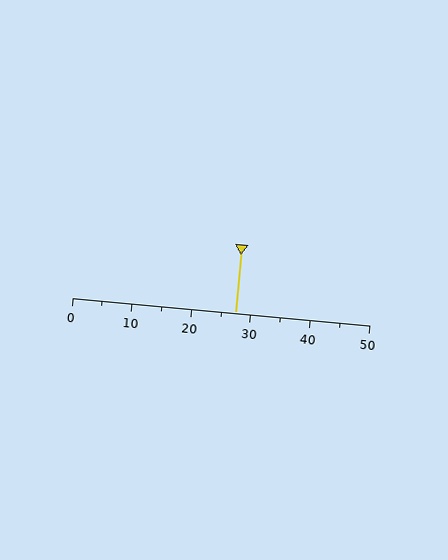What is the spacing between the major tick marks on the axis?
The major ticks are spaced 10 apart.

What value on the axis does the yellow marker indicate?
The marker indicates approximately 27.5.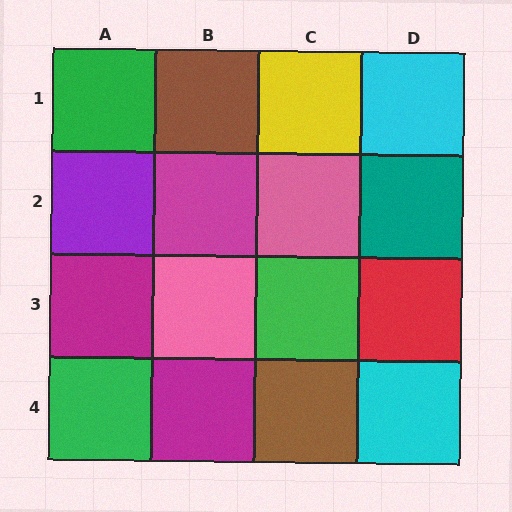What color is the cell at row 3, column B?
Pink.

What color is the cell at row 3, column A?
Magenta.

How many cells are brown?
2 cells are brown.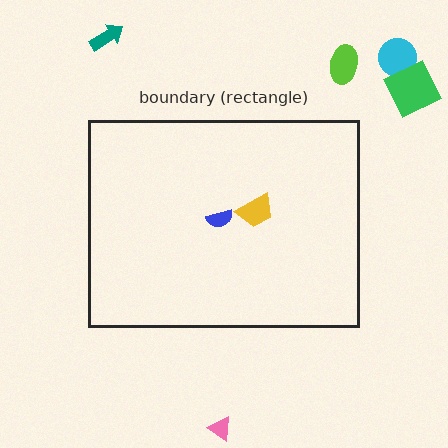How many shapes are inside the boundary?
2 inside, 5 outside.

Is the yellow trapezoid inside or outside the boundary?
Inside.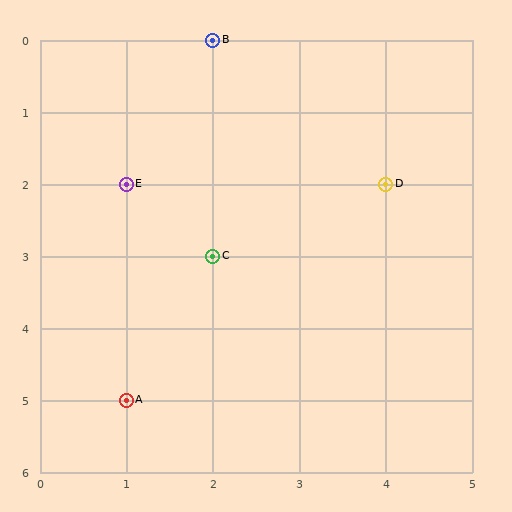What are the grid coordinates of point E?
Point E is at grid coordinates (1, 2).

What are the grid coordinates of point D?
Point D is at grid coordinates (4, 2).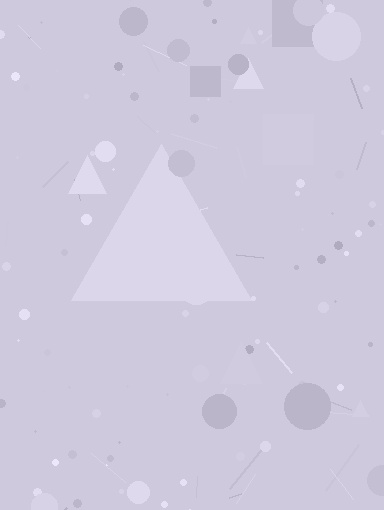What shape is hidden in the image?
A triangle is hidden in the image.